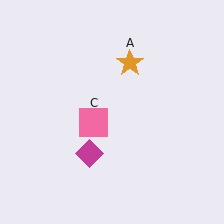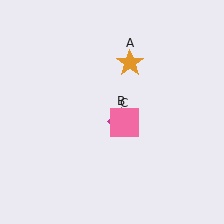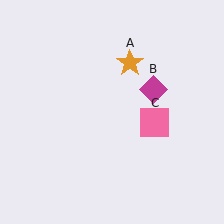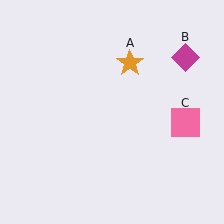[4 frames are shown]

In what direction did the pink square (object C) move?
The pink square (object C) moved right.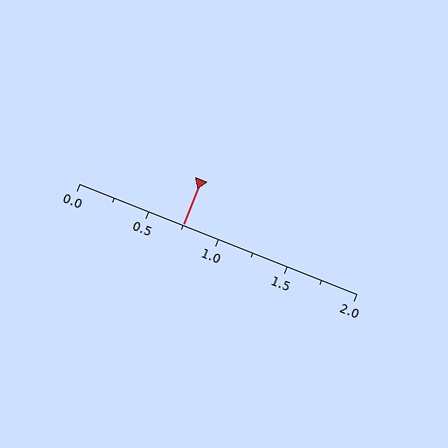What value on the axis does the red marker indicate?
The marker indicates approximately 0.75.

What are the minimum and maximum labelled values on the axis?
The axis runs from 0.0 to 2.0.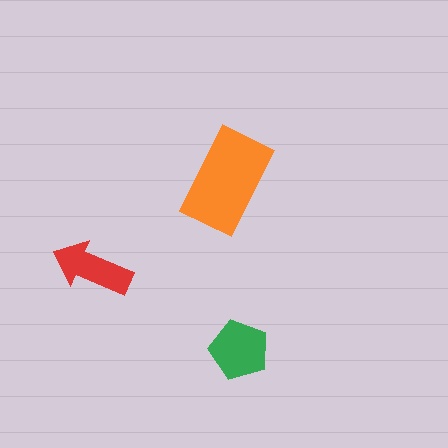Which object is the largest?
The orange rectangle.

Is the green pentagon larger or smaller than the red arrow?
Larger.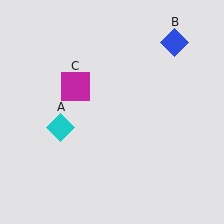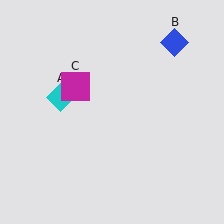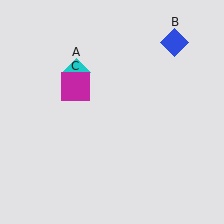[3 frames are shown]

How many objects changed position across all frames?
1 object changed position: cyan diamond (object A).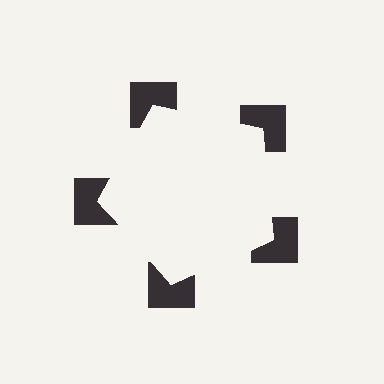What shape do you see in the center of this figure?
An illusory pentagon — its edges are inferred from the aligned wedge cuts in the notched squares, not physically drawn.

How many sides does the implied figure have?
5 sides.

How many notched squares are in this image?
There are 5 — one at each vertex of the illusory pentagon.